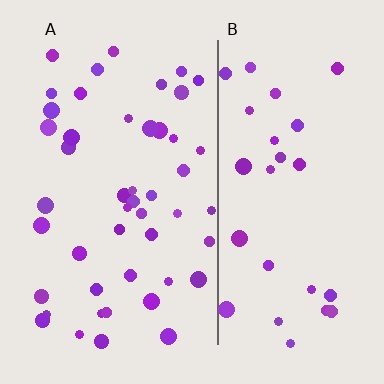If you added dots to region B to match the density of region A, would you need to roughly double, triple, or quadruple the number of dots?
Approximately double.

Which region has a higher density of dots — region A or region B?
A (the left).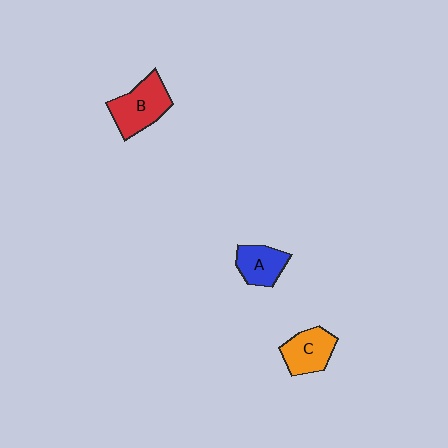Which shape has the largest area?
Shape B (red).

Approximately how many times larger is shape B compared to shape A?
Approximately 1.4 times.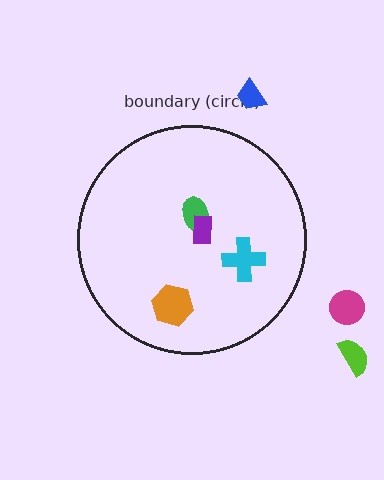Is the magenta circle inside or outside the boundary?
Outside.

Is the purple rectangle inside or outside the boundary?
Inside.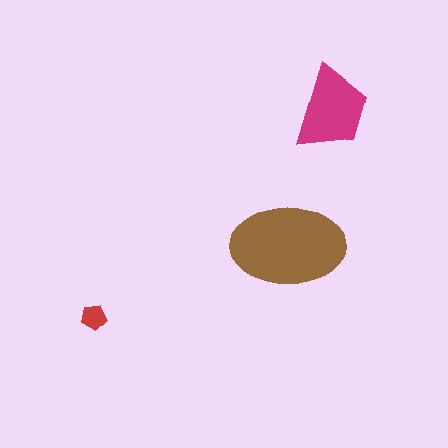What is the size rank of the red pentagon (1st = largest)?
3rd.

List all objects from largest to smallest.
The brown ellipse, the magenta trapezoid, the red pentagon.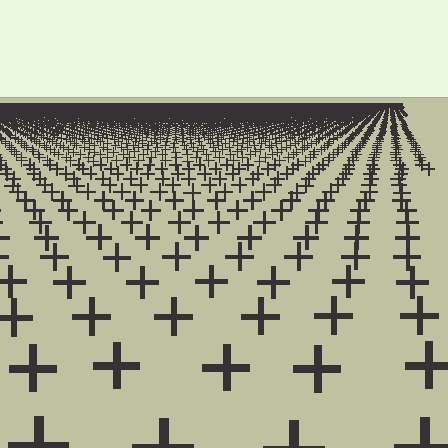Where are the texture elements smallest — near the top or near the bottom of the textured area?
Near the top.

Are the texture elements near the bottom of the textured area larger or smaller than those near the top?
Larger. Near the bottom, elements are closer to the viewer and appear at a bigger on-screen size.